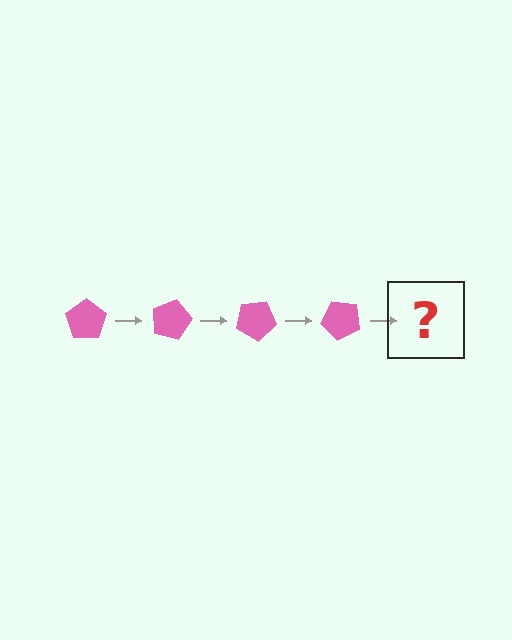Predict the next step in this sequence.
The next step is a pink pentagon rotated 60 degrees.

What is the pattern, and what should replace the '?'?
The pattern is that the pentagon rotates 15 degrees each step. The '?' should be a pink pentagon rotated 60 degrees.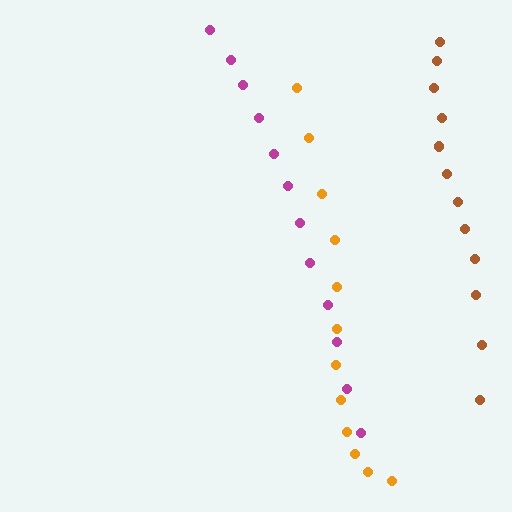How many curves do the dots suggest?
There are 3 distinct paths.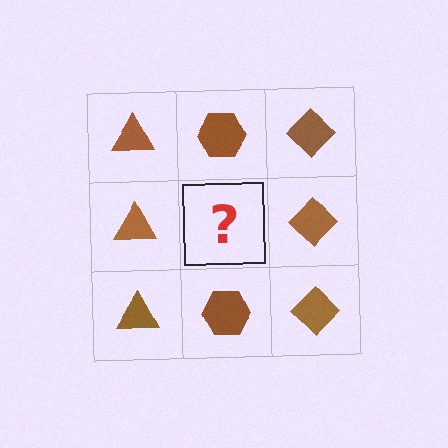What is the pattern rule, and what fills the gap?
The rule is that each column has a consistent shape. The gap should be filled with a brown hexagon.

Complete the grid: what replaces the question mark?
The question mark should be replaced with a brown hexagon.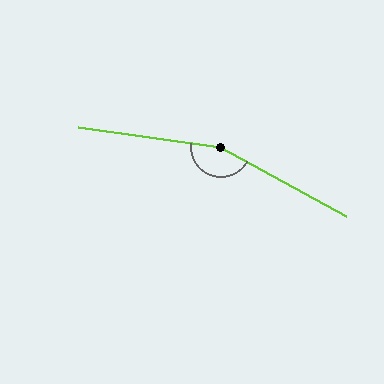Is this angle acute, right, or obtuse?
It is obtuse.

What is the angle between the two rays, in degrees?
Approximately 159 degrees.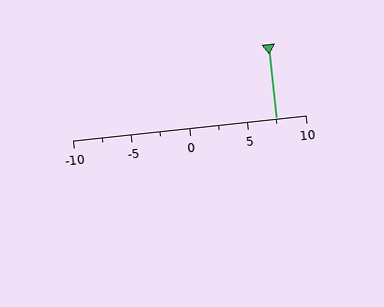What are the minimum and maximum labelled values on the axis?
The axis runs from -10 to 10.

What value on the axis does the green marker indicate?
The marker indicates approximately 7.5.